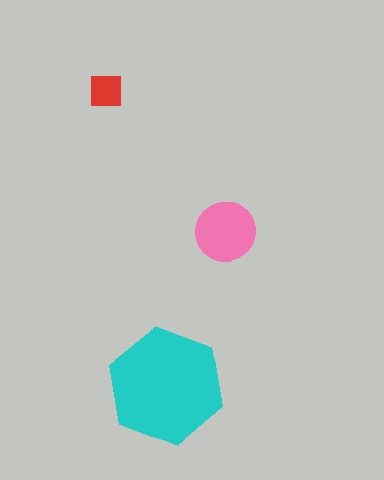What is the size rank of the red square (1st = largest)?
3rd.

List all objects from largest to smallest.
The cyan hexagon, the pink circle, the red square.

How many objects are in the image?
There are 3 objects in the image.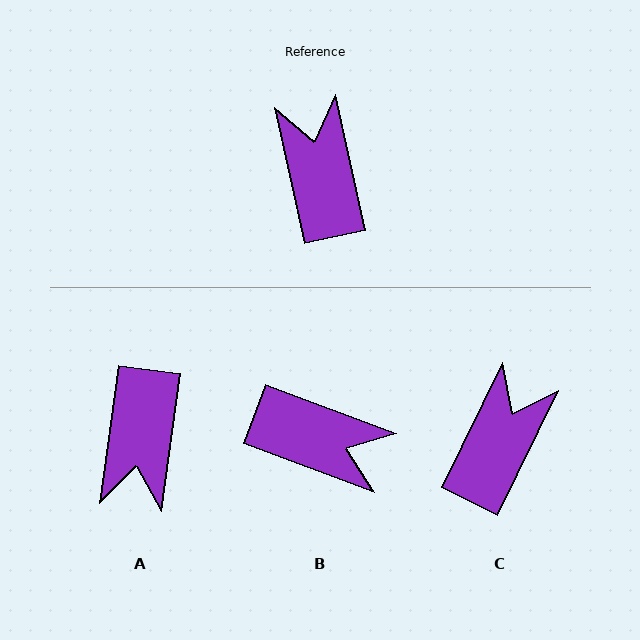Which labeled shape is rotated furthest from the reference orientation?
A, about 160 degrees away.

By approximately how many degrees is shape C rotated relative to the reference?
Approximately 38 degrees clockwise.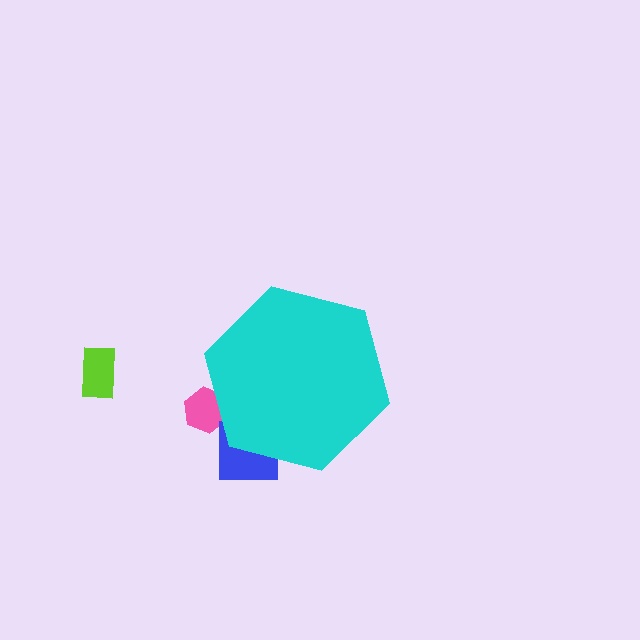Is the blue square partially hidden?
Yes, the blue square is partially hidden behind the cyan hexagon.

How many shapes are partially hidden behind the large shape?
2 shapes are partially hidden.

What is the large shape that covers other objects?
A cyan hexagon.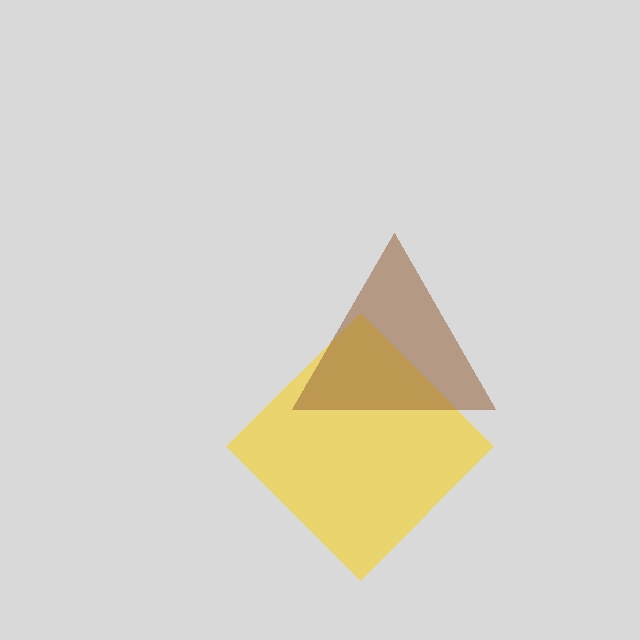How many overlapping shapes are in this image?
There are 2 overlapping shapes in the image.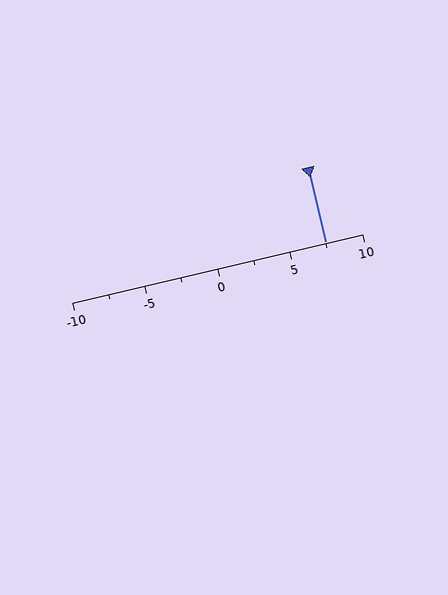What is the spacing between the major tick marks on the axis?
The major ticks are spaced 5 apart.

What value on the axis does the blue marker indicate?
The marker indicates approximately 7.5.